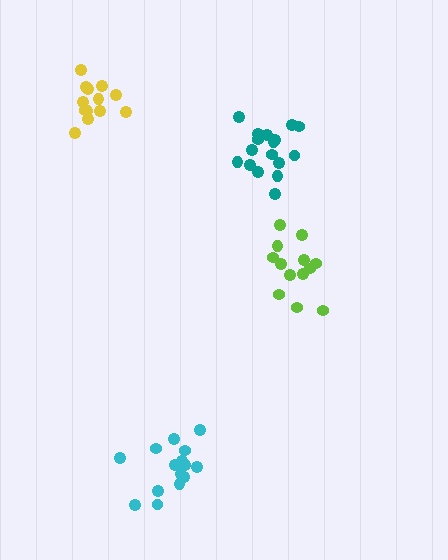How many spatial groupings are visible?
There are 4 spatial groupings.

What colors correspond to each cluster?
The clusters are colored: yellow, lime, teal, cyan.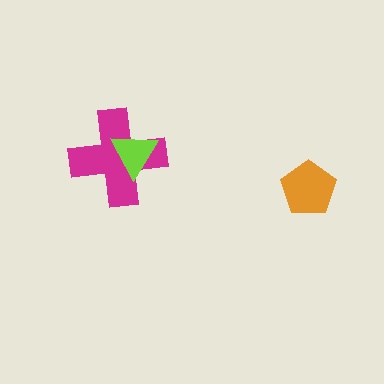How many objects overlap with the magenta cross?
1 object overlaps with the magenta cross.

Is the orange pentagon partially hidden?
No, no other shape covers it.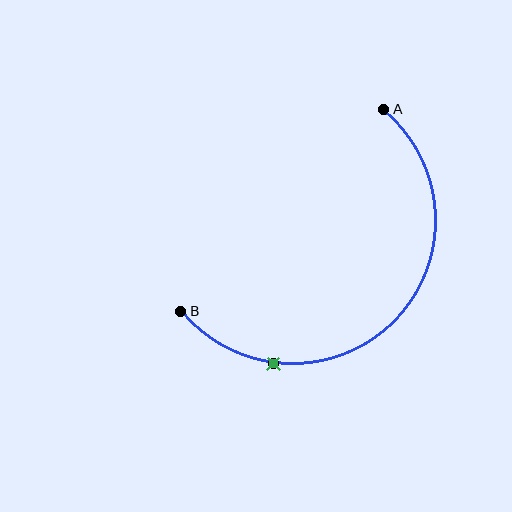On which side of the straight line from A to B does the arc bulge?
The arc bulges below and to the right of the straight line connecting A and B.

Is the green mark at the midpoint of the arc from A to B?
No. The green mark lies on the arc but is closer to endpoint B. The arc midpoint would be at the point on the curve equidistant along the arc from both A and B.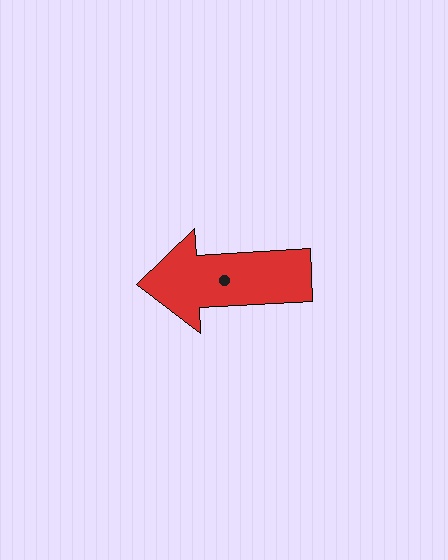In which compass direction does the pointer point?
West.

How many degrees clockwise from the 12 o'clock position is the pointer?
Approximately 267 degrees.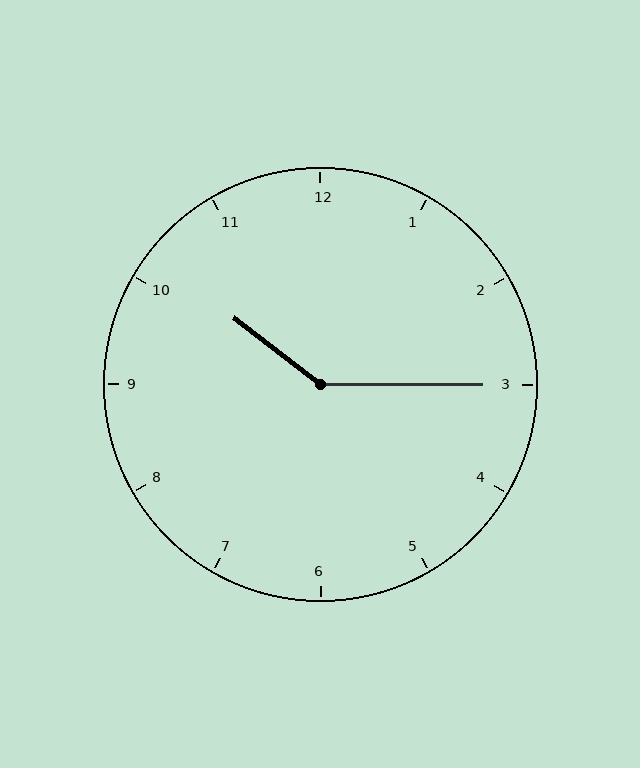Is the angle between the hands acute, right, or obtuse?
It is obtuse.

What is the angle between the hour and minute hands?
Approximately 142 degrees.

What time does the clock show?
10:15.